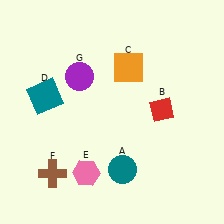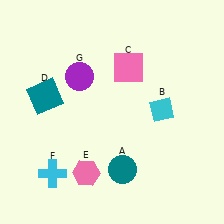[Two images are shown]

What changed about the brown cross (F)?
In Image 1, F is brown. In Image 2, it changed to cyan.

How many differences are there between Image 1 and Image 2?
There are 3 differences between the two images.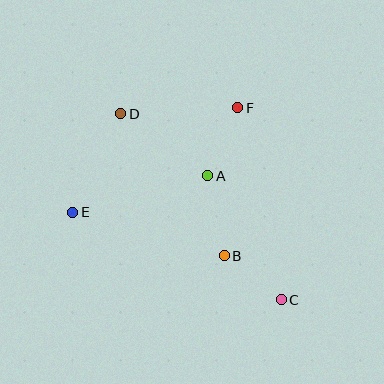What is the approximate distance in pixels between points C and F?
The distance between C and F is approximately 197 pixels.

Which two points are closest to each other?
Points B and C are closest to each other.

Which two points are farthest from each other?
Points C and D are farthest from each other.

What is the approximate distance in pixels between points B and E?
The distance between B and E is approximately 158 pixels.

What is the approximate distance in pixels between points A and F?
The distance between A and F is approximately 74 pixels.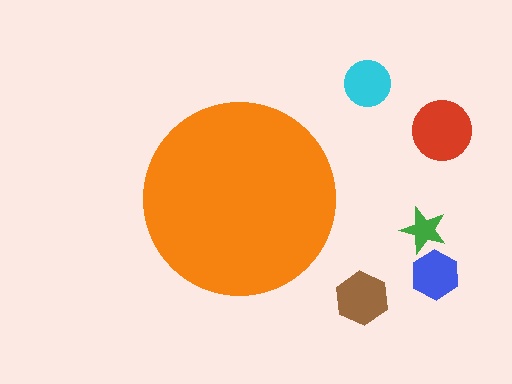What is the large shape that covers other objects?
An orange circle.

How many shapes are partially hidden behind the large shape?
0 shapes are partially hidden.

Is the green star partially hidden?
No, the green star is fully visible.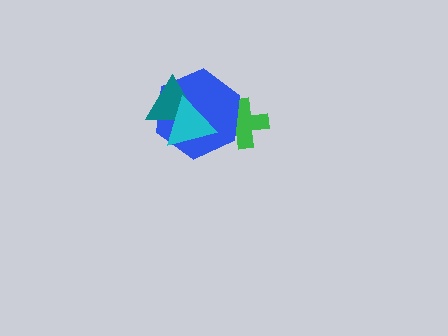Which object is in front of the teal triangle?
The cyan triangle is in front of the teal triangle.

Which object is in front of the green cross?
The blue hexagon is in front of the green cross.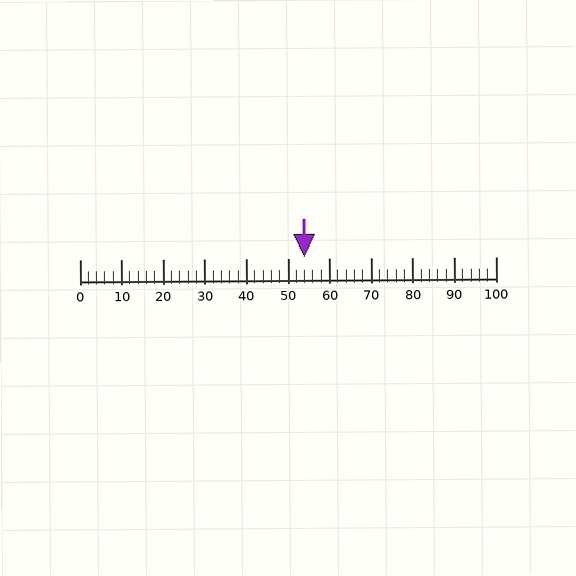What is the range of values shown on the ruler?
The ruler shows values from 0 to 100.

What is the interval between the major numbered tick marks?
The major tick marks are spaced 10 units apart.